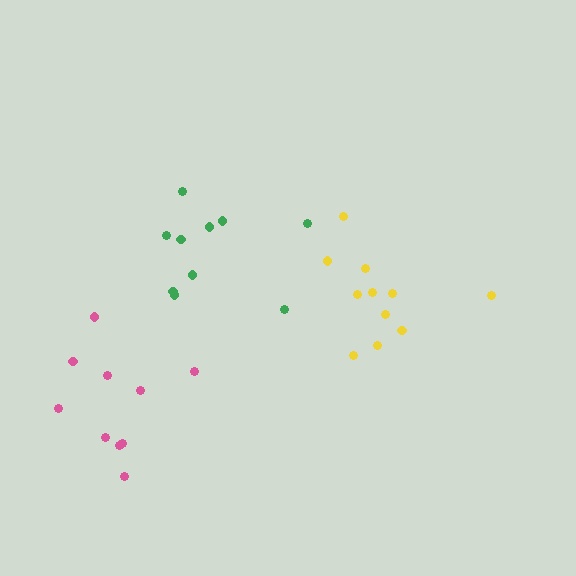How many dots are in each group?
Group 1: 11 dots, Group 2: 10 dots, Group 3: 10 dots (31 total).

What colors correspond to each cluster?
The clusters are colored: yellow, pink, green.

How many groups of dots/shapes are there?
There are 3 groups.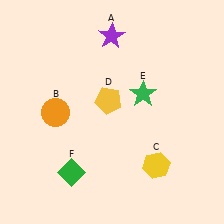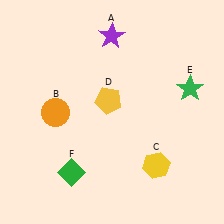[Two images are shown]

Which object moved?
The green star (E) moved right.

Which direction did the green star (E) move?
The green star (E) moved right.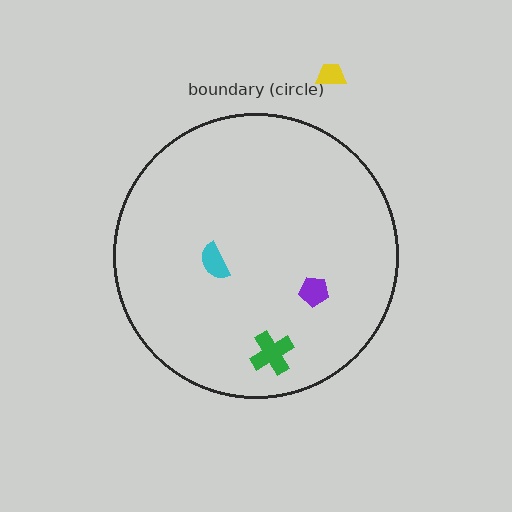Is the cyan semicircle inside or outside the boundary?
Inside.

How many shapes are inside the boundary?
3 inside, 1 outside.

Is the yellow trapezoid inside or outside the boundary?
Outside.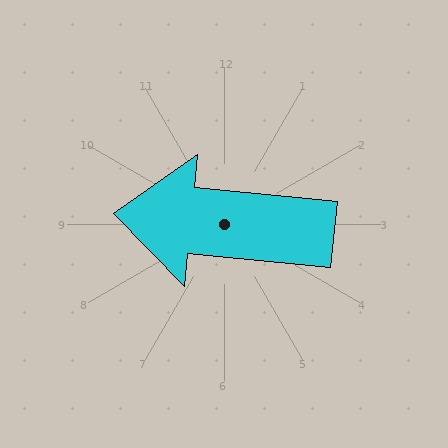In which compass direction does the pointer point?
West.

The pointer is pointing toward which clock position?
Roughly 9 o'clock.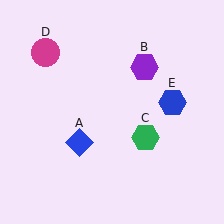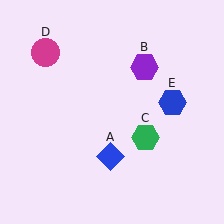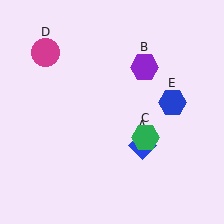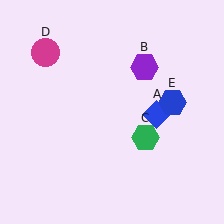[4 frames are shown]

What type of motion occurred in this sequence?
The blue diamond (object A) rotated counterclockwise around the center of the scene.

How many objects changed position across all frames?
1 object changed position: blue diamond (object A).